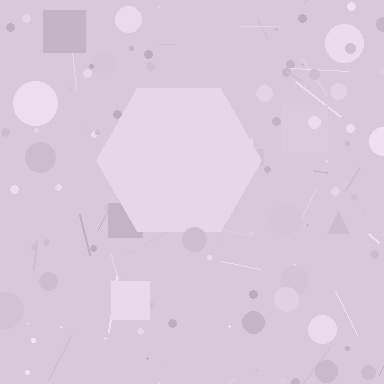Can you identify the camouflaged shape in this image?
The camouflaged shape is a hexagon.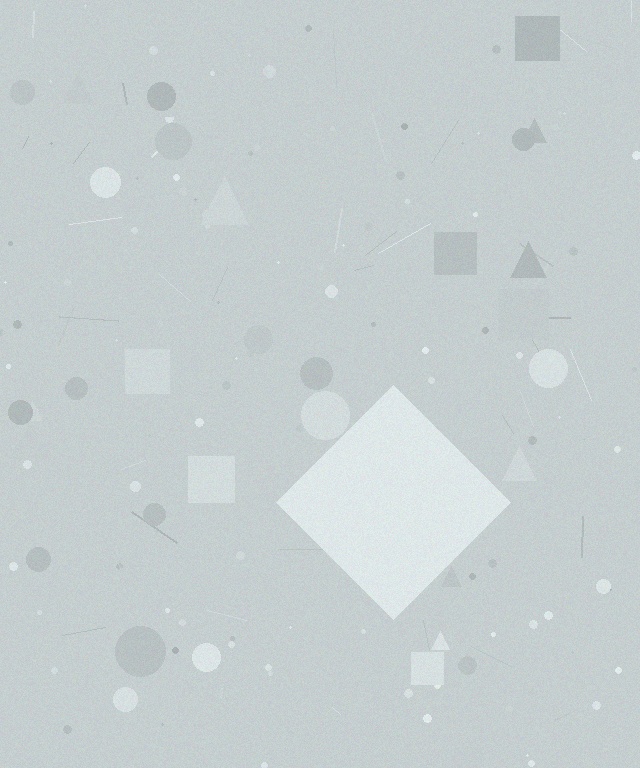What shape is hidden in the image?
A diamond is hidden in the image.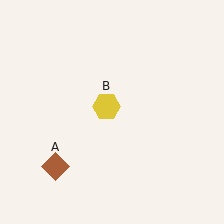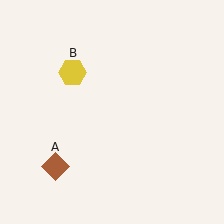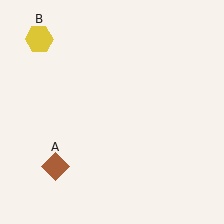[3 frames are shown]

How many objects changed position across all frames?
1 object changed position: yellow hexagon (object B).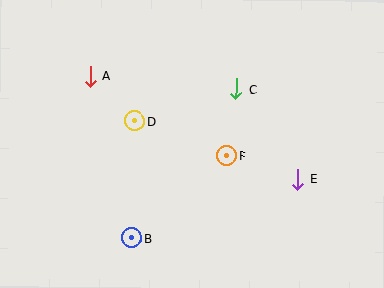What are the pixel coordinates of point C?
Point C is at (236, 89).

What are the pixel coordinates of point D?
Point D is at (135, 121).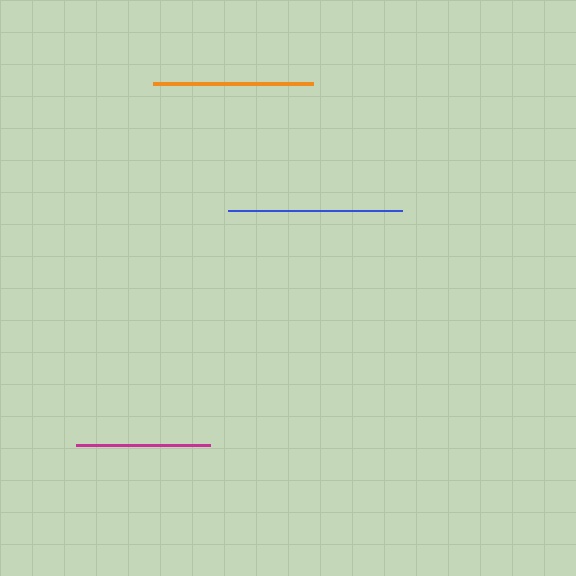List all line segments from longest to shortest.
From longest to shortest: blue, orange, magenta.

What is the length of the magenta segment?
The magenta segment is approximately 134 pixels long.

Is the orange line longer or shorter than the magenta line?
The orange line is longer than the magenta line.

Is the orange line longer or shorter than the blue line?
The blue line is longer than the orange line.